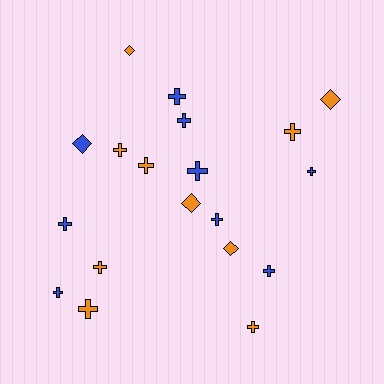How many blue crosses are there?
There are 8 blue crosses.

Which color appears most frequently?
Orange, with 10 objects.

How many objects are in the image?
There are 19 objects.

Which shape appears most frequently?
Cross, with 14 objects.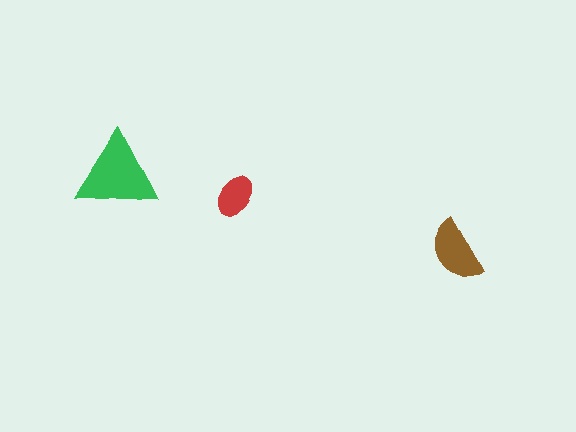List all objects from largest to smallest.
The green triangle, the brown semicircle, the red ellipse.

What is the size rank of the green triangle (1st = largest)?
1st.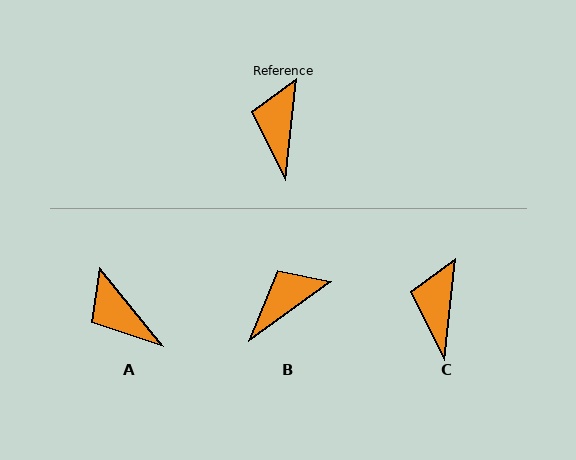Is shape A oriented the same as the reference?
No, it is off by about 45 degrees.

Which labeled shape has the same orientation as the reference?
C.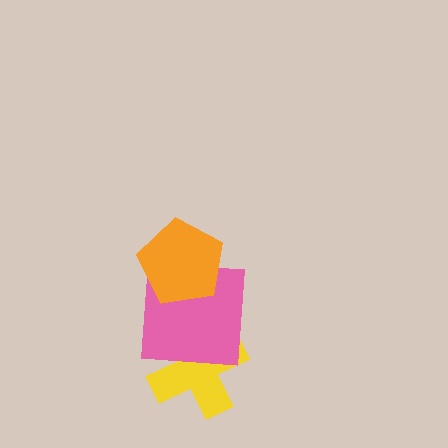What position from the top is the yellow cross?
The yellow cross is 3rd from the top.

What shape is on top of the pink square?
The orange pentagon is on top of the pink square.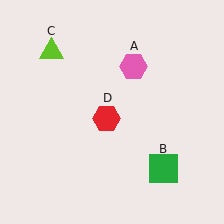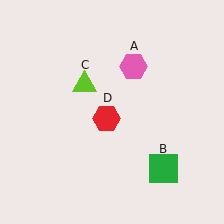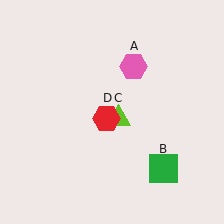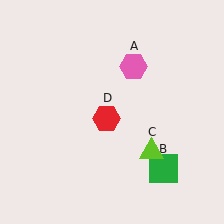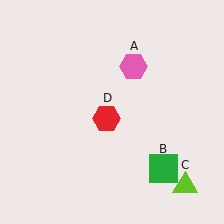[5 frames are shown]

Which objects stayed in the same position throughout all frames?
Pink hexagon (object A) and green square (object B) and red hexagon (object D) remained stationary.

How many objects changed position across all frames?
1 object changed position: lime triangle (object C).